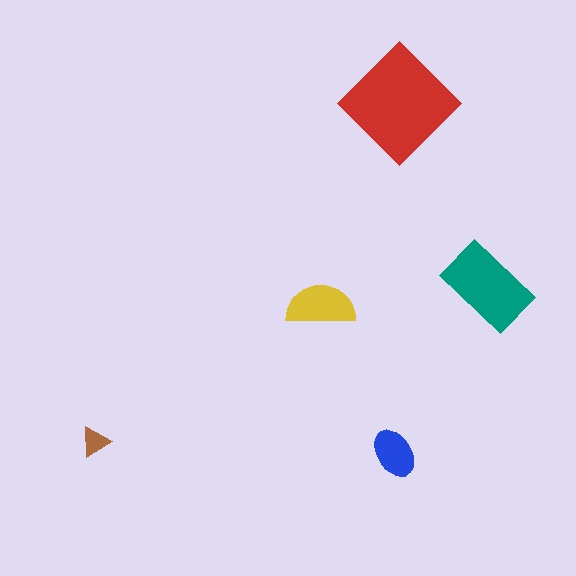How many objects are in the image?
There are 5 objects in the image.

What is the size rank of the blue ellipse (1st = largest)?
4th.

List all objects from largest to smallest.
The red diamond, the teal rectangle, the yellow semicircle, the blue ellipse, the brown triangle.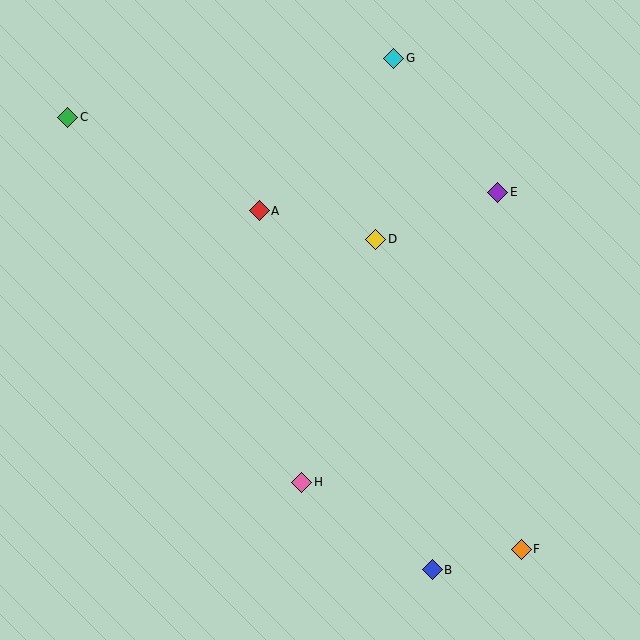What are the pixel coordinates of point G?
Point G is at (394, 58).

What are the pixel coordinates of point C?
Point C is at (68, 117).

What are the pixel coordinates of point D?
Point D is at (376, 239).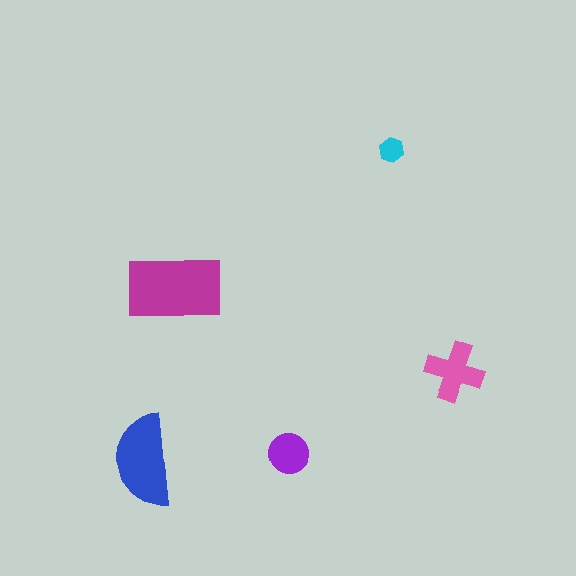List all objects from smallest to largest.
The cyan hexagon, the purple circle, the pink cross, the blue semicircle, the magenta rectangle.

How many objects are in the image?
There are 5 objects in the image.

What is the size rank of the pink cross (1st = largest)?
3rd.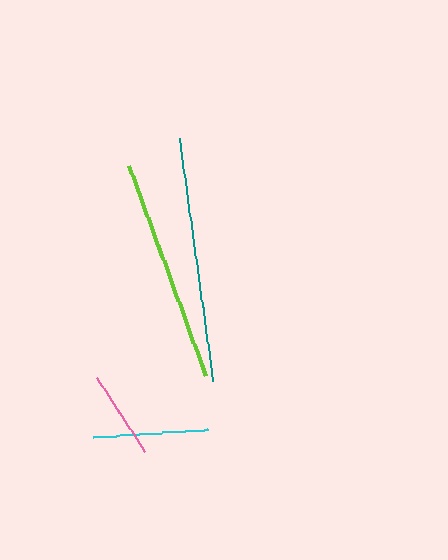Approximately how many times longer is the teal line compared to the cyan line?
The teal line is approximately 2.1 times the length of the cyan line.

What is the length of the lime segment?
The lime segment is approximately 224 pixels long.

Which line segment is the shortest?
The pink line is the shortest at approximately 88 pixels.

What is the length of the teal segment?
The teal segment is approximately 246 pixels long.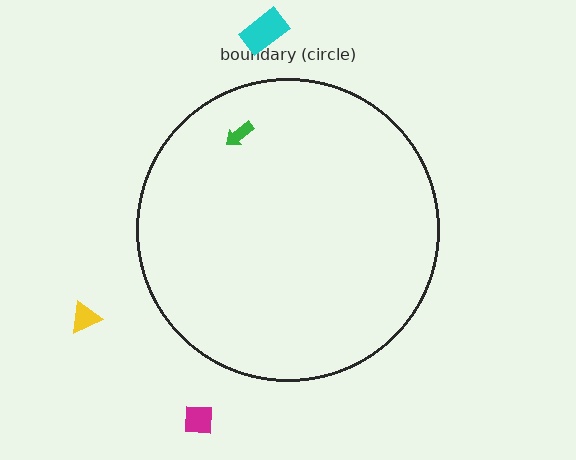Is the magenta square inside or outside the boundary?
Outside.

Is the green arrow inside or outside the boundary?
Inside.